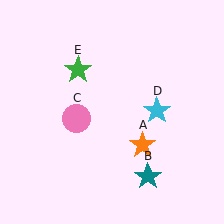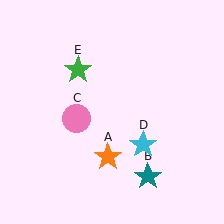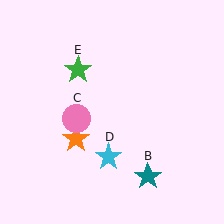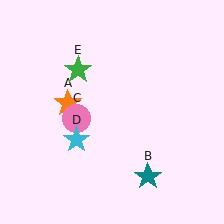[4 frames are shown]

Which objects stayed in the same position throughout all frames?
Teal star (object B) and pink circle (object C) and green star (object E) remained stationary.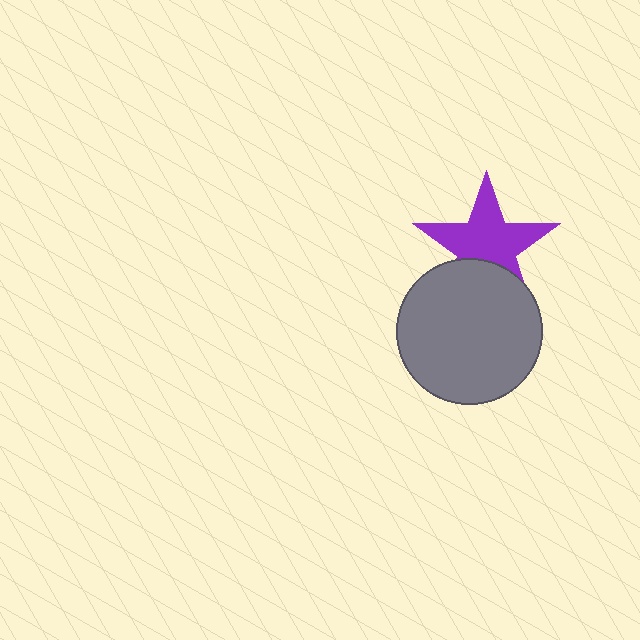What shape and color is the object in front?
The object in front is a gray circle.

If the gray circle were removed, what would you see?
You would see the complete purple star.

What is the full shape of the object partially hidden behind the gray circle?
The partially hidden object is a purple star.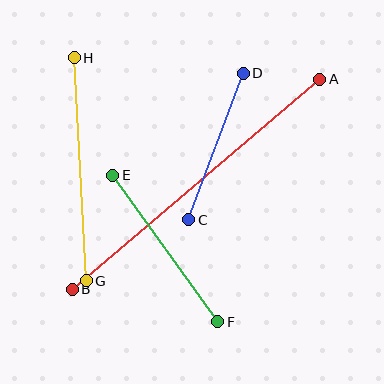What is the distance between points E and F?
The distance is approximately 181 pixels.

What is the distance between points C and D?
The distance is approximately 156 pixels.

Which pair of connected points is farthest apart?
Points A and B are farthest apart.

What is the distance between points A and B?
The distance is approximately 325 pixels.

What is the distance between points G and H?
The distance is approximately 224 pixels.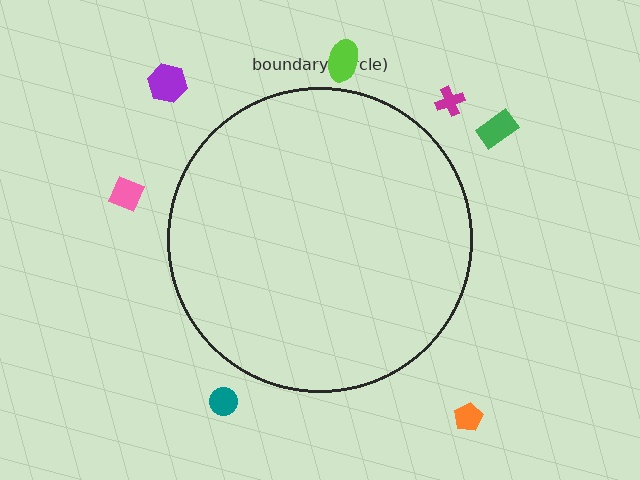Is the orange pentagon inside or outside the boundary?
Outside.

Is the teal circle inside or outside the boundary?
Outside.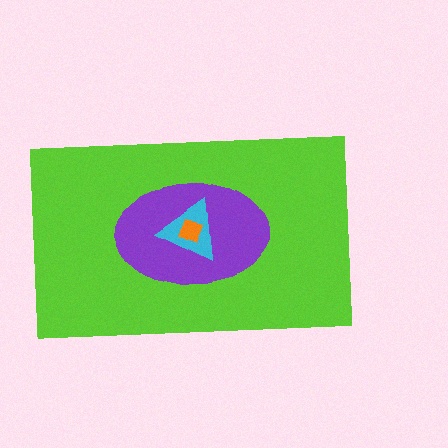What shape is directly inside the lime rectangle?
The purple ellipse.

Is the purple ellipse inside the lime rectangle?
Yes.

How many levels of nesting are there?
4.